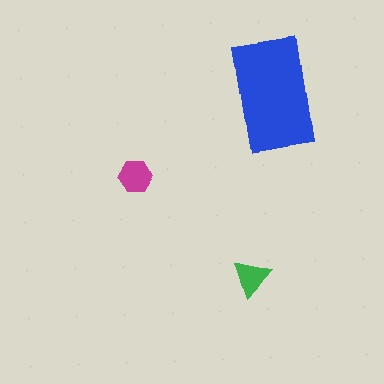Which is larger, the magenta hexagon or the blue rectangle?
The blue rectangle.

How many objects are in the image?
There are 3 objects in the image.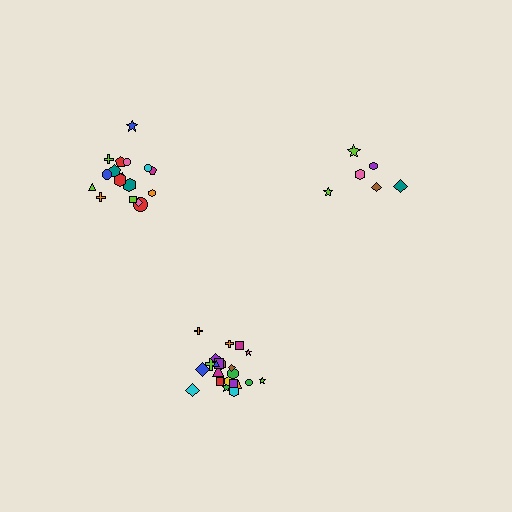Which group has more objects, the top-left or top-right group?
The top-left group.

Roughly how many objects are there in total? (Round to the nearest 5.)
Roughly 45 objects in total.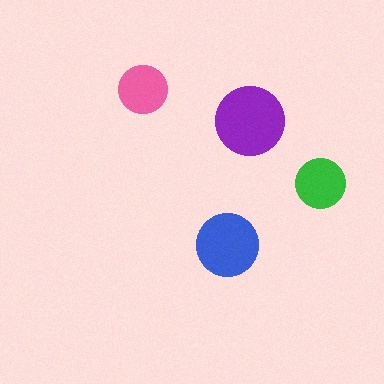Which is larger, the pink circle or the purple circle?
The purple one.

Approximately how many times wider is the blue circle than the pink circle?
About 1.5 times wider.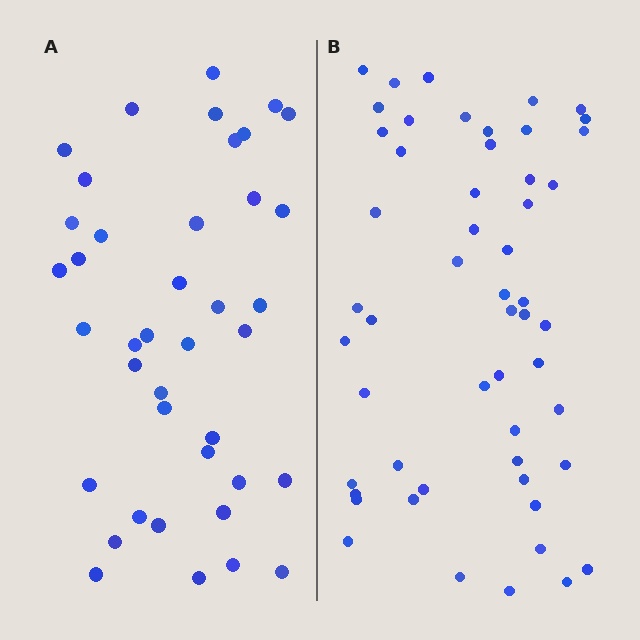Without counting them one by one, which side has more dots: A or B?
Region B (the right region) has more dots.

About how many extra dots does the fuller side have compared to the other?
Region B has approximately 15 more dots than region A.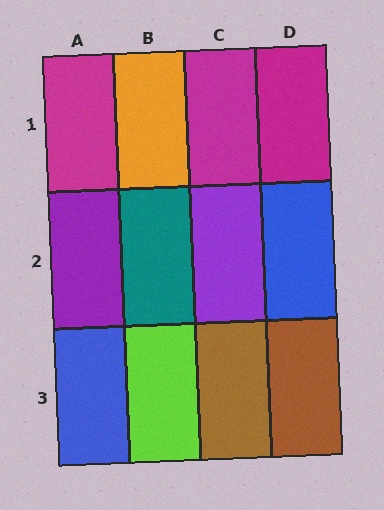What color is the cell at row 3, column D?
Brown.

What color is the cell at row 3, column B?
Lime.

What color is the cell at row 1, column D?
Magenta.